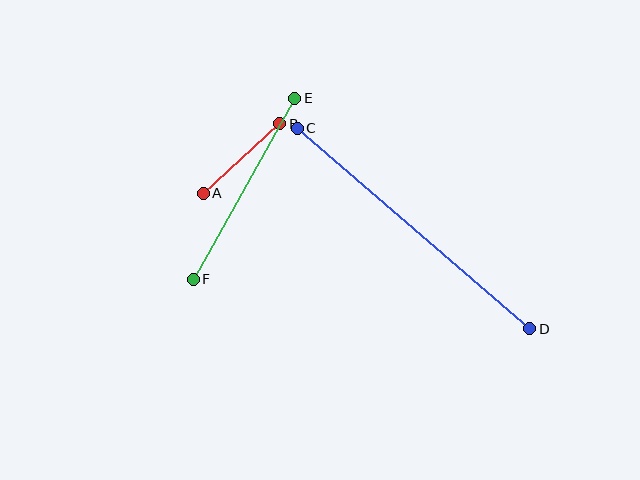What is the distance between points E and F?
The distance is approximately 208 pixels.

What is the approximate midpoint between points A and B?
The midpoint is at approximately (241, 158) pixels.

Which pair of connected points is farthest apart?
Points C and D are farthest apart.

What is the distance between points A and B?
The distance is approximately 103 pixels.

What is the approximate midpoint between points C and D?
The midpoint is at approximately (413, 229) pixels.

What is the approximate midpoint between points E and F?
The midpoint is at approximately (244, 189) pixels.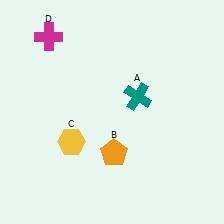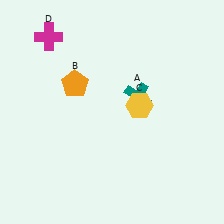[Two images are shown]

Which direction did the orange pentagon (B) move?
The orange pentagon (B) moved up.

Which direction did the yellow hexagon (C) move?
The yellow hexagon (C) moved right.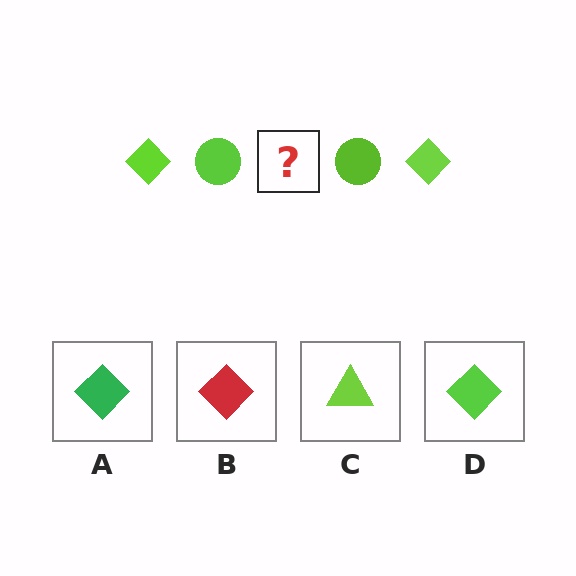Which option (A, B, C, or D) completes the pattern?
D.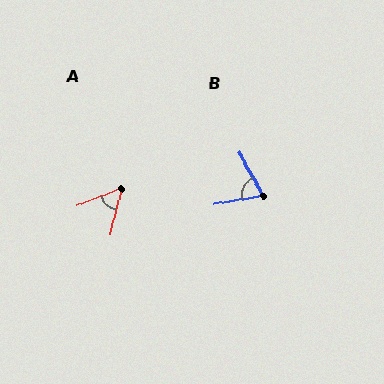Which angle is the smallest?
A, at approximately 54 degrees.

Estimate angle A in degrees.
Approximately 54 degrees.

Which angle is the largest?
B, at approximately 70 degrees.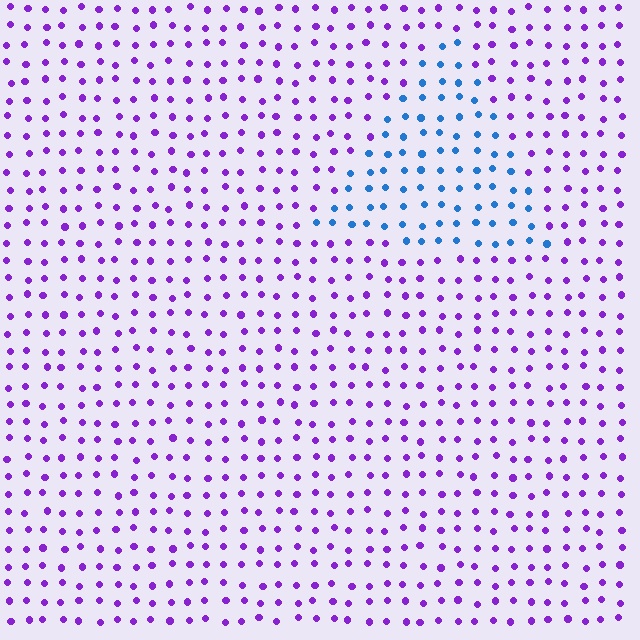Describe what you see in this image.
The image is filled with small purple elements in a uniform arrangement. A triangle-shaped region is visible where the elements are tinted to a slightly different hue, forming a subtle color boundary.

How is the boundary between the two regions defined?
The boundary is defined purely by a slight shift in hue (about 66 degrees). Spacing, size, and orientation are identical on both sides.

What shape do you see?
I see a triangle.